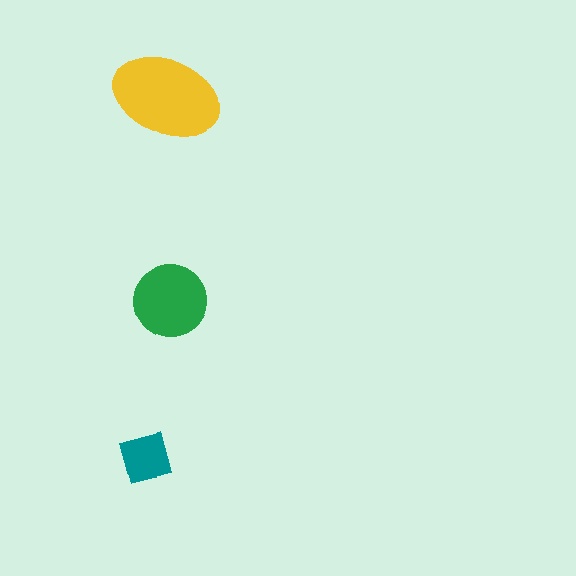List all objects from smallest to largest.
The teal square, the green circle, the yellow ellipse.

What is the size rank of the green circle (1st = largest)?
2nd.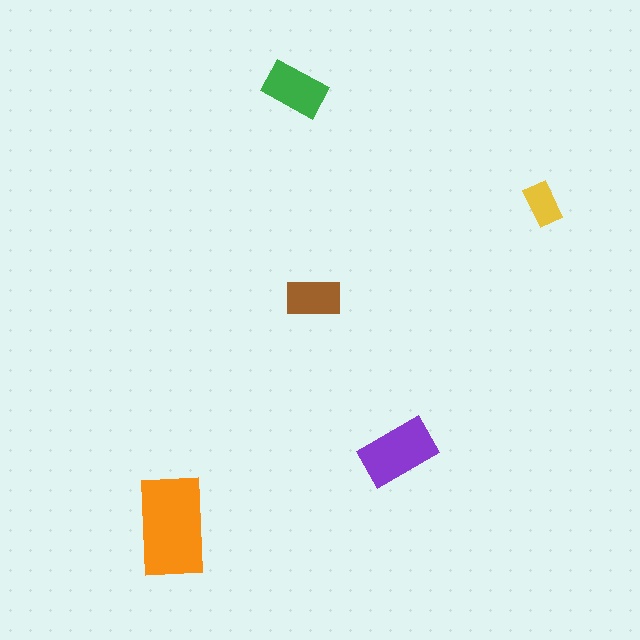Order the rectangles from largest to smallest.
the orange one, the purple one, the green one, the brown one, the yellow one.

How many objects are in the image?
There are 5 objects in the image.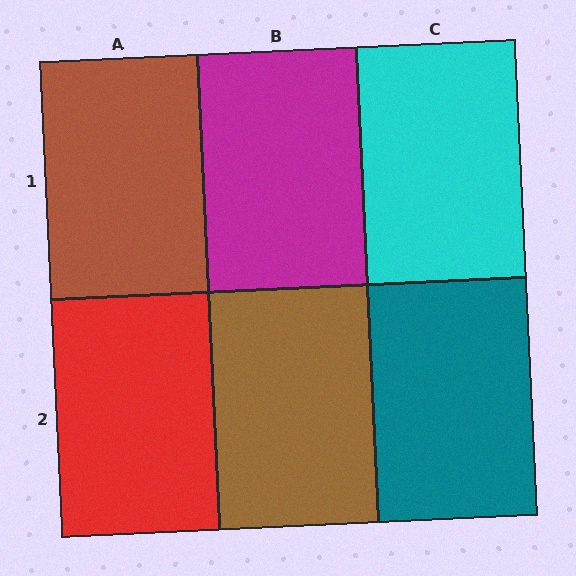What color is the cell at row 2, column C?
Teal.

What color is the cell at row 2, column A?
Red.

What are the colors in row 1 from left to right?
Brown, magenta, cyan.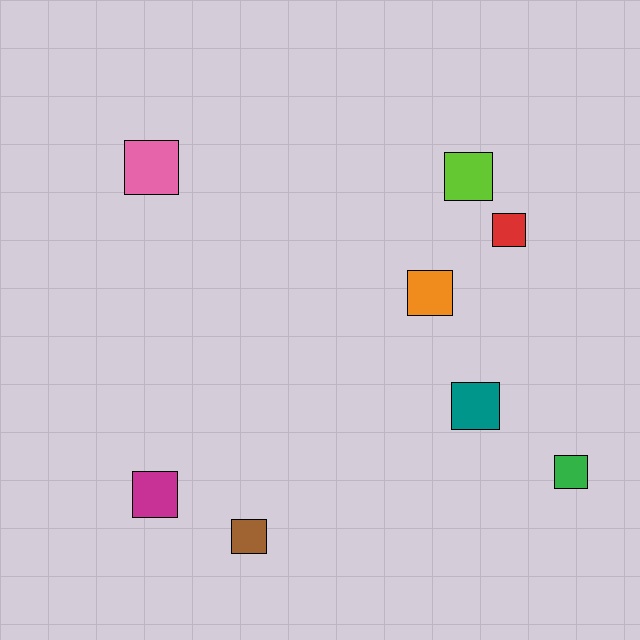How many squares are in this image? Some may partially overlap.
There are 8 squares.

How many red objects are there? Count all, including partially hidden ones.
There is 1 red object.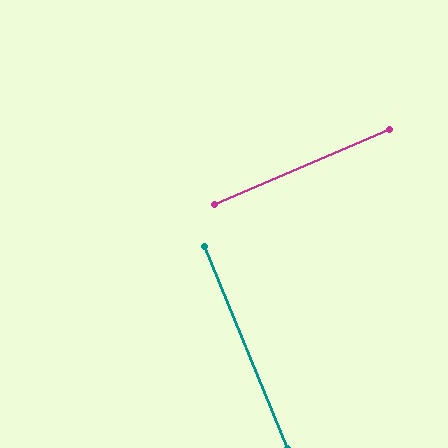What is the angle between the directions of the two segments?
Approximately 89 degrees.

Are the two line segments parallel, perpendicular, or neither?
Perpendicular — they meet at approximately 89°.